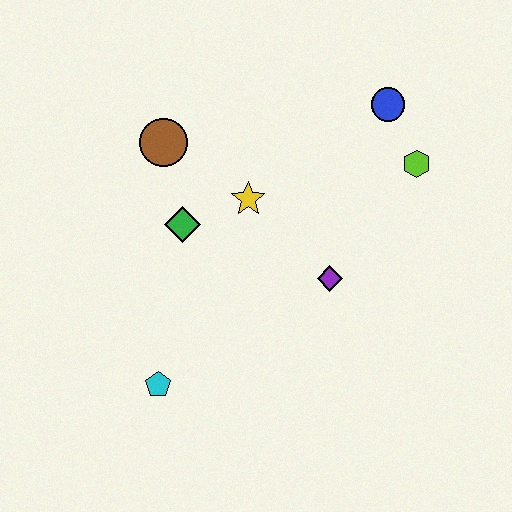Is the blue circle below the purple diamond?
No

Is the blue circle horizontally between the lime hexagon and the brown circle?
Yes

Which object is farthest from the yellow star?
The cyan pentagon is farthest from the yellow star.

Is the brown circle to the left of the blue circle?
Yes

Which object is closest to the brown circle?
The green diamond is closest to the brown circle.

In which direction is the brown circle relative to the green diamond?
The brown circle is above the green diamond.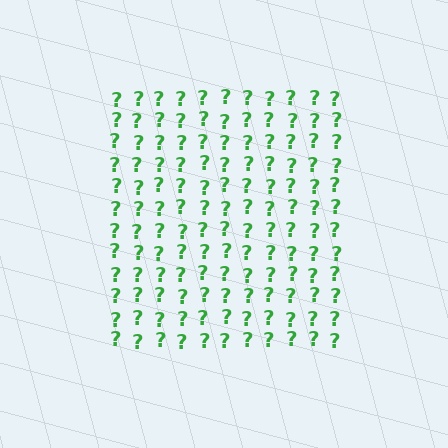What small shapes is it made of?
It is made of small question marks.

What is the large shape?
The large shape is a square.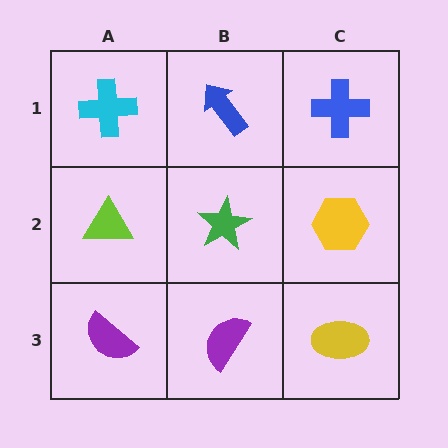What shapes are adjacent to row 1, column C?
A yellow hexagon (row 2, column C), a blue arrow (row 1, column B).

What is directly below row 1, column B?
A green star.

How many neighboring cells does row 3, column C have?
2.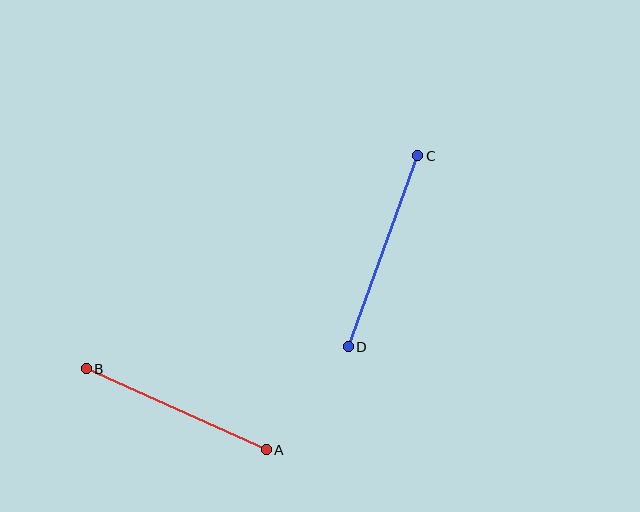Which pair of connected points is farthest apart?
Points C and D are farthest apart.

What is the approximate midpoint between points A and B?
The midpoint is at approximately (176, 409) pixels.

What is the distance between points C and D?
The distance is approximately 203 pixels.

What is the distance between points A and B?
The distance is approximately 197 pixels.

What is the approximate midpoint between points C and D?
The midpoint is at approximately (383, 251) pixels.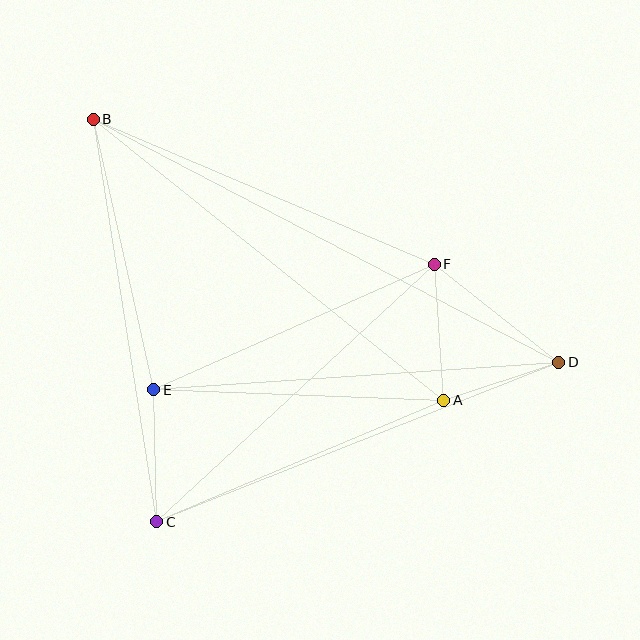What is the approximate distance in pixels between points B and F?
The distance between B and F is approximately 370 pixels.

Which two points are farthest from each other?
Points B and D are farthest from each other.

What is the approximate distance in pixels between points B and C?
The distance between B and C is approximately 407 pixels.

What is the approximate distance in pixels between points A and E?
The distance between A and E is approximately 290 pixels.